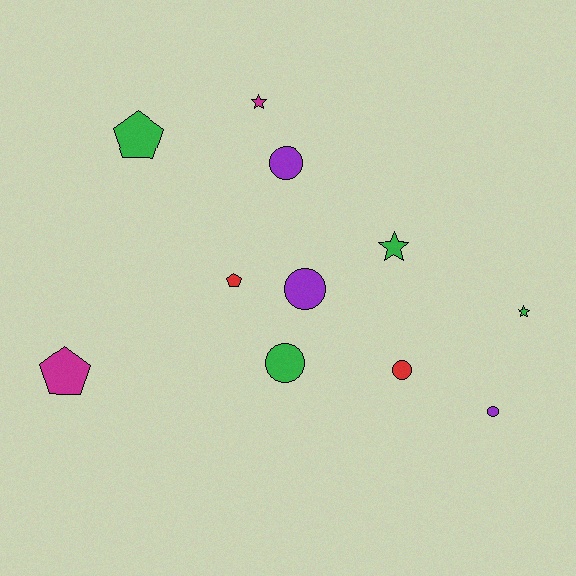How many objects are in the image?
There are 11 objects.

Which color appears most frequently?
Green, with 4 objects.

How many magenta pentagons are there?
There is 1 magenta pentagon.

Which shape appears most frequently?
Circle, with 5 objects.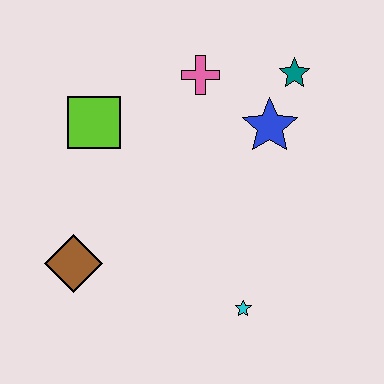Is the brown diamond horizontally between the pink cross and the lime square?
No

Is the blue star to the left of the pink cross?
No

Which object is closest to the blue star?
The teal star is closest to the blue star.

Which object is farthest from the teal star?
The brown diamond is farthest from the teal star.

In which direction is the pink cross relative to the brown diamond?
The pink cross is above the brown diamond.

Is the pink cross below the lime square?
No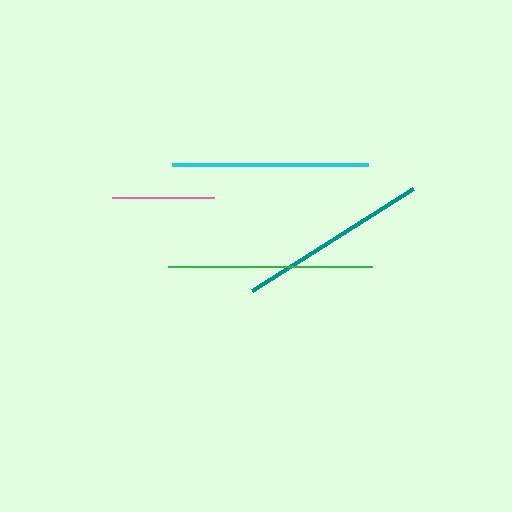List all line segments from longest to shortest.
From longest to shortest: green, cyan, teal, pink.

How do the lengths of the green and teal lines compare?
The green and teal lines are approximately the same length.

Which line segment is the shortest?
The pink line is the shortest at approximately 101 pixels.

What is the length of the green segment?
The green segment is approximately 204 pixels long.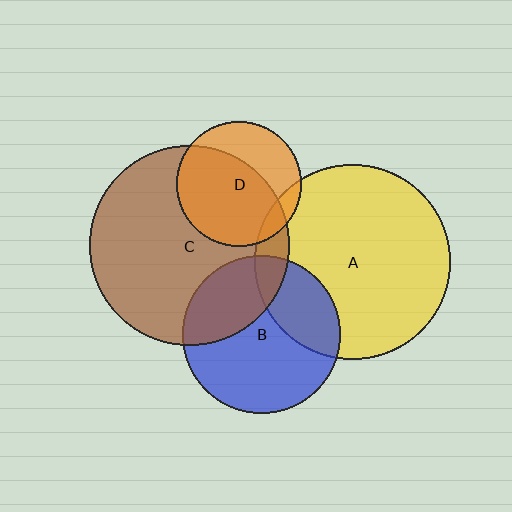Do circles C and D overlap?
Yes.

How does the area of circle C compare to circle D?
Approximately 2.6 times.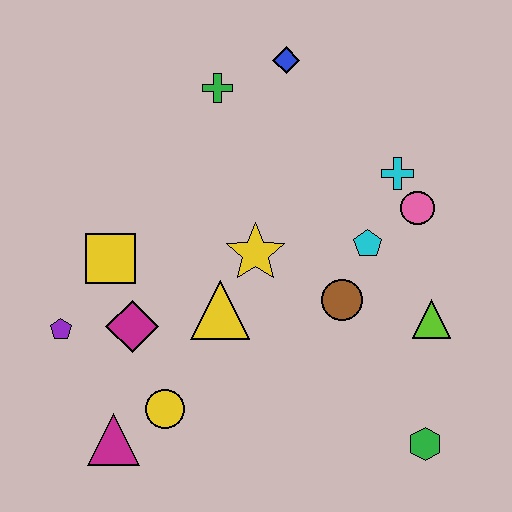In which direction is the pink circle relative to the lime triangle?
The pink circle is above the lime triangle.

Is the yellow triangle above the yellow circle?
Yes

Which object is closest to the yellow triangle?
The yellow star is closest to the yellow triangle.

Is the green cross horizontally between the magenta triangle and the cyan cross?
Yes